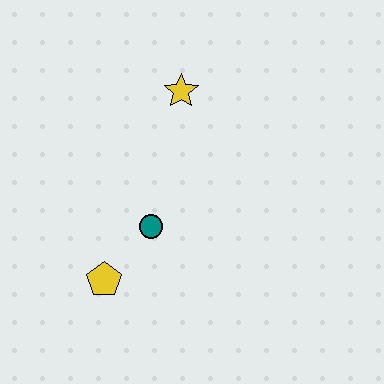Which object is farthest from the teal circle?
The yellow star is farthest from the teal circle.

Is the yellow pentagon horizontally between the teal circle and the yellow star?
No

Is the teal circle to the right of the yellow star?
No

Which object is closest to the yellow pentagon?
The teal circle is closest to the yellow pentagon.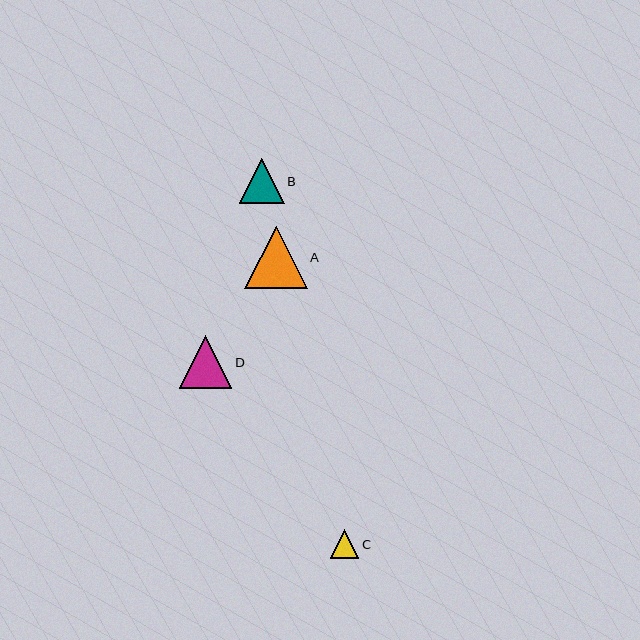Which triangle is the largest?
Triangle A is the largest with a size of approximately 62 pixels.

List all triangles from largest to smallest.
From largest to smallest: A, D, B, C.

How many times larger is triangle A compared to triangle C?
Triangle A is approximately 2.2 times the size of triangle C.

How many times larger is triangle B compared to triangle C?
Triangle B is approximately 1.6 times the size of triangle C.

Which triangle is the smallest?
Triangle C is the smallest with a size of approximately 28 pixels.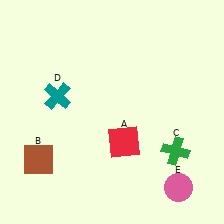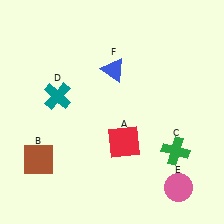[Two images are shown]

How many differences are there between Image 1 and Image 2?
There is 1 difference between the two images.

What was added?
A blue triangle (F) was added in Image 2.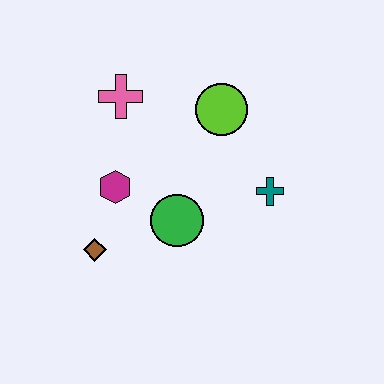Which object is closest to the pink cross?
The magenta hexagon is closest to the pink cross.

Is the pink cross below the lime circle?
No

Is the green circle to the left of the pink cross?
No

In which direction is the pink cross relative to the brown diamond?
The pink cross is above the brown diamond.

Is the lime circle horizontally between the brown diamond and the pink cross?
No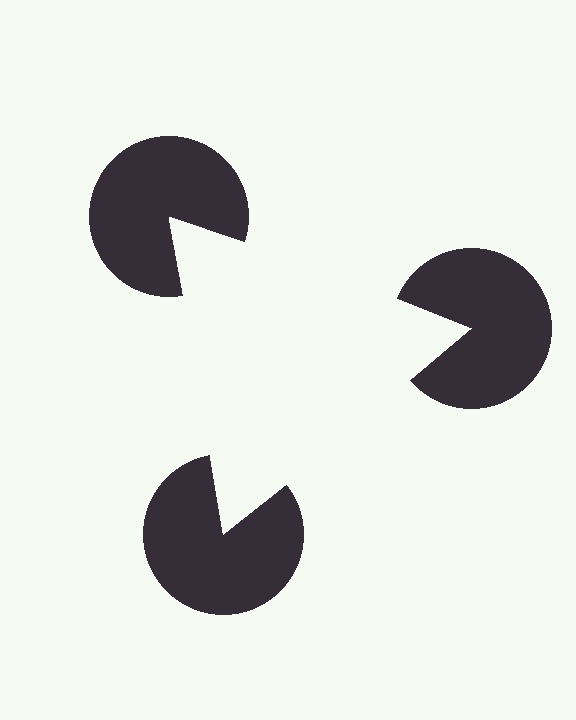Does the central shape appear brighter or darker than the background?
It typically appears slightly brighter than the background, even though no actual brightness change is drawn.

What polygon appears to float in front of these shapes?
An illusory triangle — its edges are inferred from the aligned wedge cuts in the pac-man discs, not physically drawn.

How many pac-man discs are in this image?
There are 3 — one at each vertex of the illusory triangle.